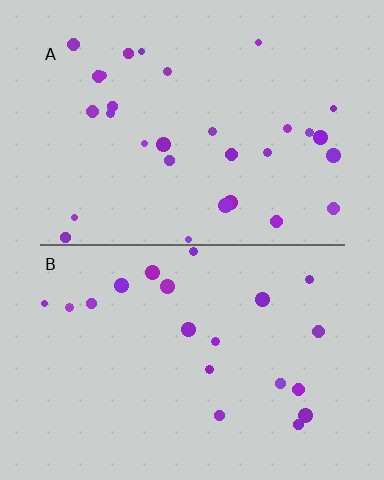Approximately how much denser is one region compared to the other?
Approximately 1.5× — region A over region B.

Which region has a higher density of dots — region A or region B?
A (the top).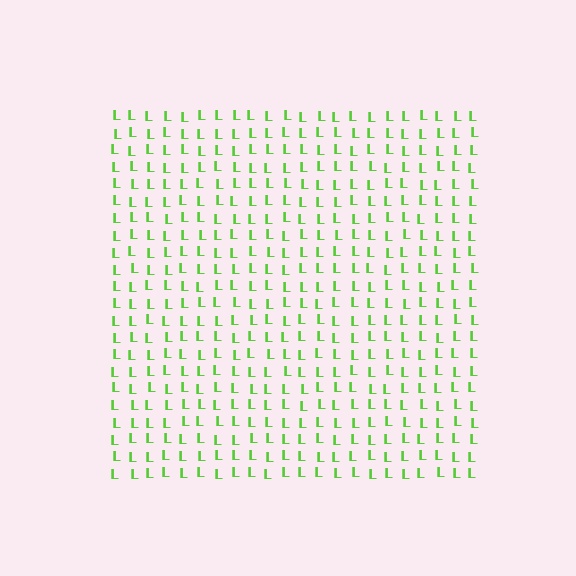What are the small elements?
The small elements are letter L's.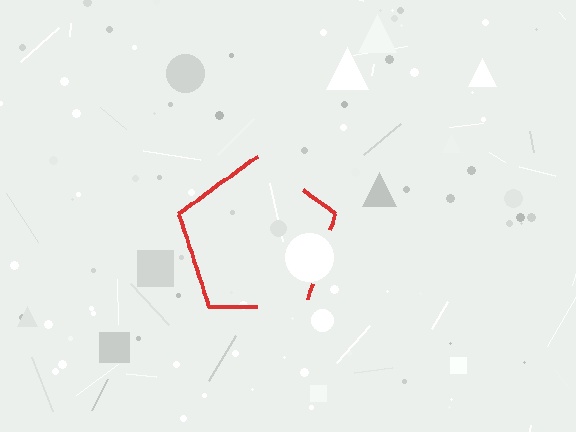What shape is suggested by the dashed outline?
The dashed outline suggests a pentagon.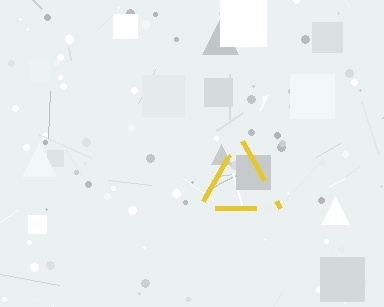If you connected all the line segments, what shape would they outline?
They would outline a triangle.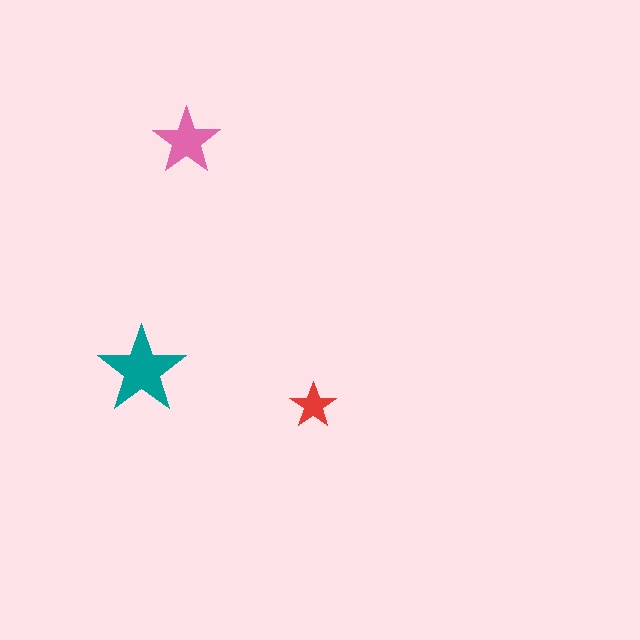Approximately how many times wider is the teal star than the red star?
About 2 times wider.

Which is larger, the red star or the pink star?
The pink one.